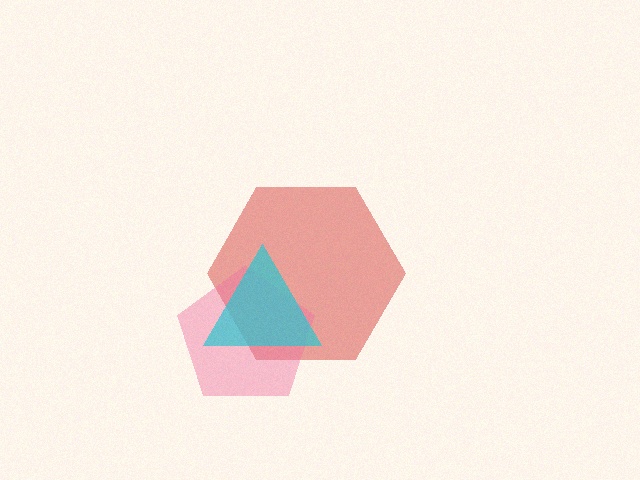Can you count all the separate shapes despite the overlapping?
Yes, there are 3 separate shapes.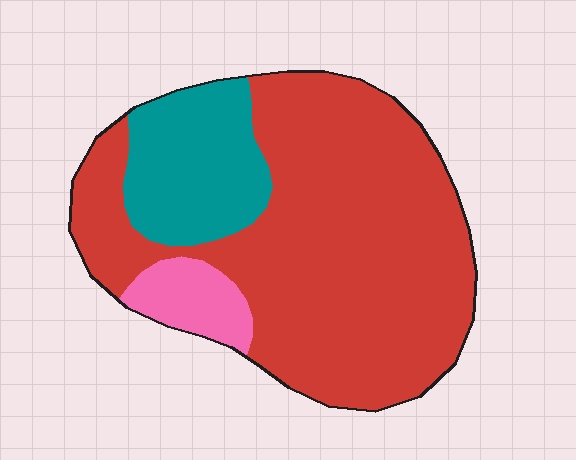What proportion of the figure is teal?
Teal takes up less than a quarter of the figure.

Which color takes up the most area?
Red, at roughly 75%.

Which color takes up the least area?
Pink, at roughly 10%.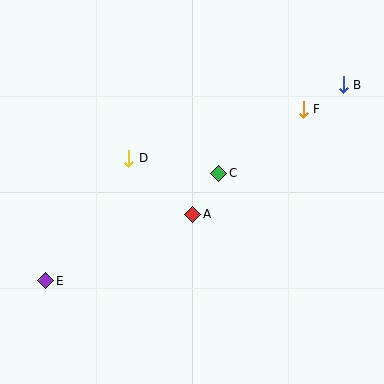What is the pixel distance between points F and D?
The distance between F and D is 182 pixels.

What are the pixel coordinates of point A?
Point A is at (193, 214).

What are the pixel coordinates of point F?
Point F is at (303, 109).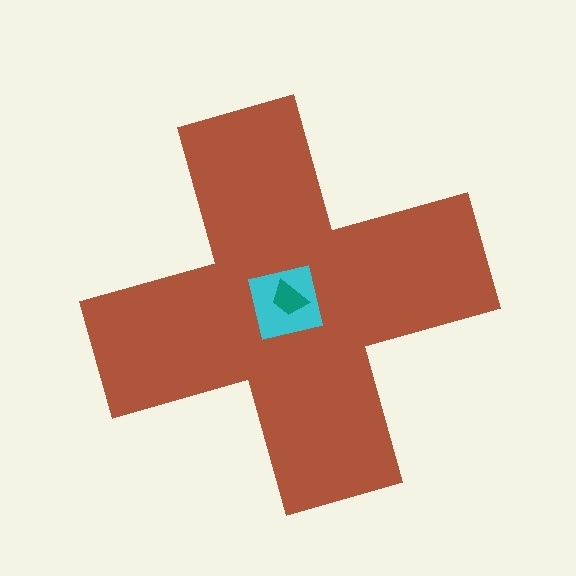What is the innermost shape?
The teal trapezoid.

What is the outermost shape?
The brown cross.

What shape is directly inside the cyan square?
The teal trapezoid.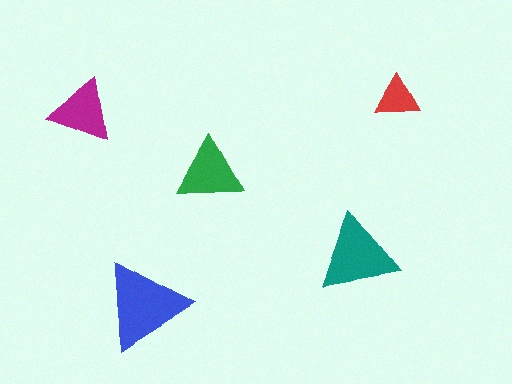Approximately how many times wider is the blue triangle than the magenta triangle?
About 1.5 times wider.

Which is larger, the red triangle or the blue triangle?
The blue one.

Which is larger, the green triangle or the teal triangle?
The teal one.